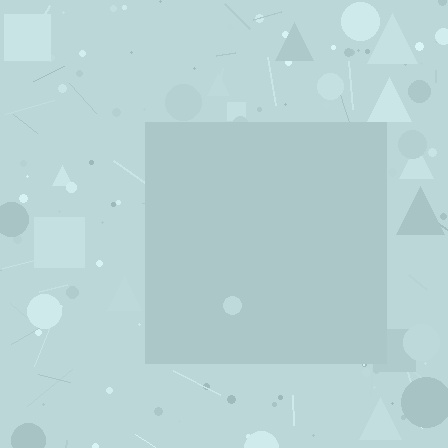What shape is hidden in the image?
A square is hidden in the image.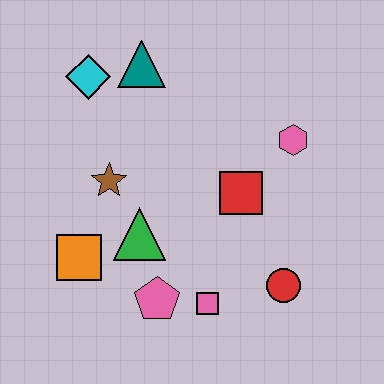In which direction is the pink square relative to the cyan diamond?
The pink square is below the cyan diamond.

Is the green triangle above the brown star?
No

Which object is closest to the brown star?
The green triangle is closest to the brown star.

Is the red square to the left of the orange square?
No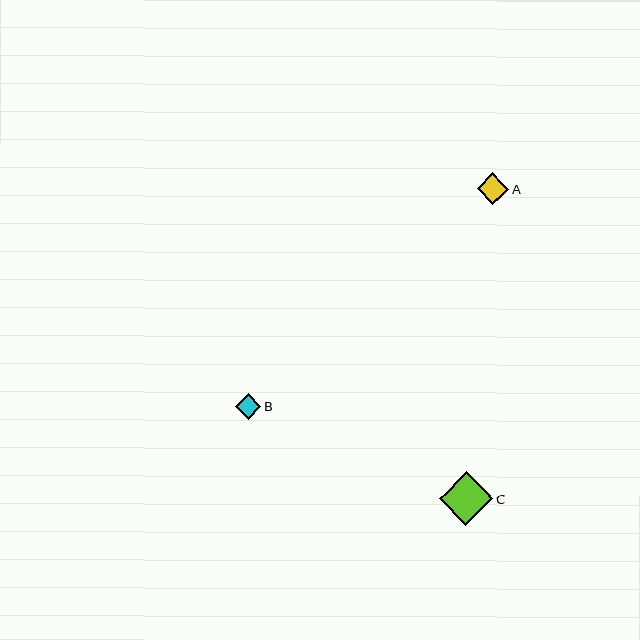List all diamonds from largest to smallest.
From largest to smallest: C, A, B.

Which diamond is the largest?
Diamond C is the largest with a size of approximately 53 pixels.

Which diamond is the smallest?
Diamond B is the smallest with a size of approximately 25 pixels.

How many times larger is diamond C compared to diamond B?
Diamond C is approximately 2.1 times the size of diamond B.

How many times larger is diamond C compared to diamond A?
Diamond C is approximately 1.7 times the size of diamond A.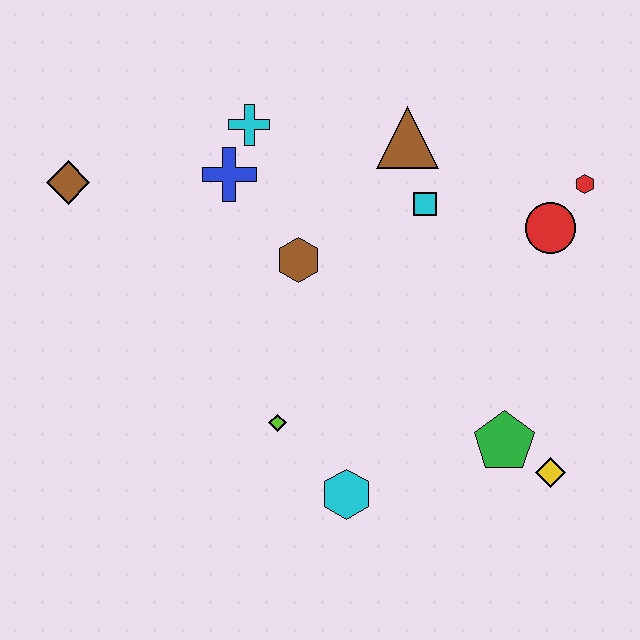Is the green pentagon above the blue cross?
No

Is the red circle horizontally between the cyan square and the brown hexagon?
No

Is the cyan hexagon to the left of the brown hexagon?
No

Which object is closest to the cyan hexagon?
The lime diamond is closest to the cyan hexagon.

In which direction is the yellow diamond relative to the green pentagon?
The yellow diamond is to the right of the green pentagon.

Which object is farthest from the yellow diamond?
The brown diamond is farthest from the yellow diamond.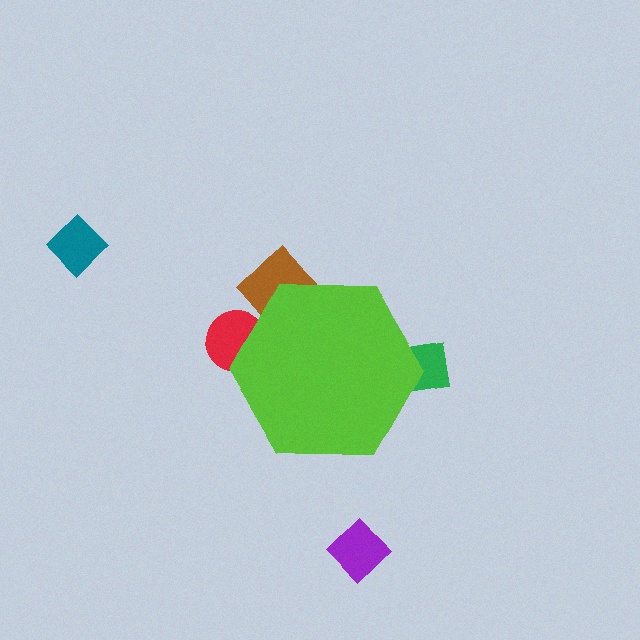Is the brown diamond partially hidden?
Yes, the brown diamond is partially hidden behind the lime hexagon.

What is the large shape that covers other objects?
A lime hexagon.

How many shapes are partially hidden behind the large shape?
3 shapes are partially hidden.